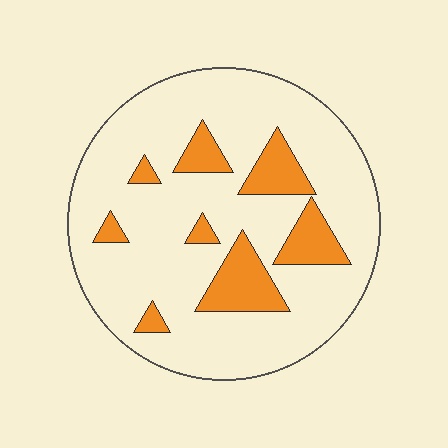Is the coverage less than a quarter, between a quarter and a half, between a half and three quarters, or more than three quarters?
Less than a quarter.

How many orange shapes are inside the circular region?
8.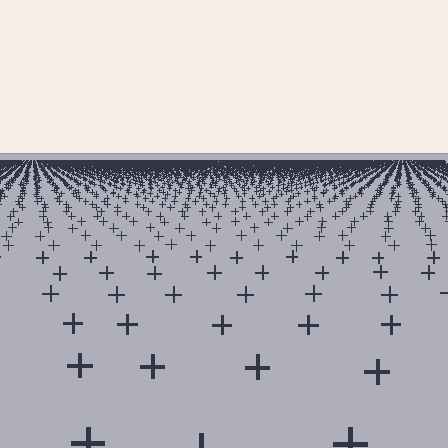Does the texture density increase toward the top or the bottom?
Density increases toward the top.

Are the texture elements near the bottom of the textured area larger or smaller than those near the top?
Larger. Near the bottom, elements are closer to the viewer and appear at a bigger on-screen size.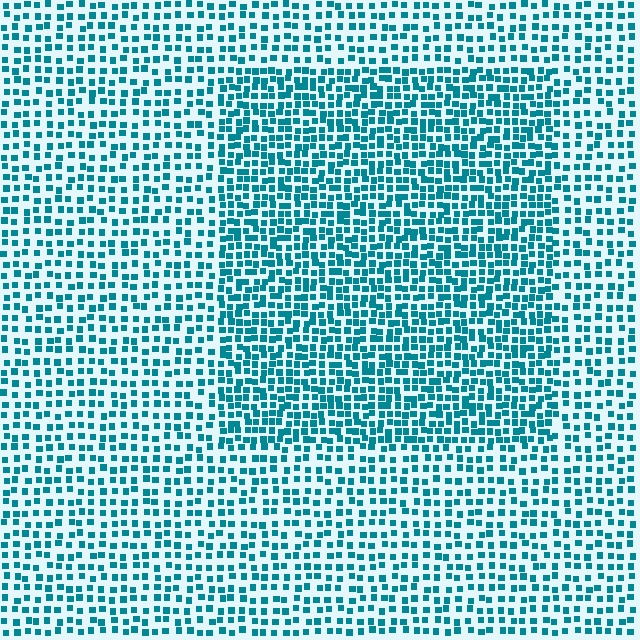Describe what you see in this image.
The image contains small teal elements arranged at two different densities. A rectangle-shaped region is visible where the elements are more densely packed than the surrounding area.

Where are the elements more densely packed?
The elements are more densely packed inside the rectangle boundary.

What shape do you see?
I see a rectangle.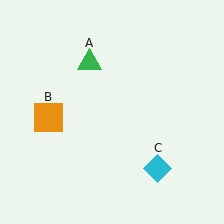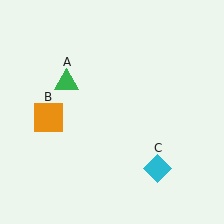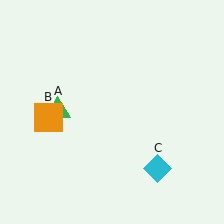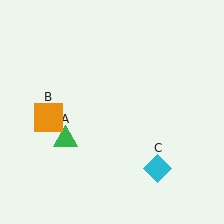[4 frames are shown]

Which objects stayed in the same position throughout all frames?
Orange square (object B) and cyan diamond (object C) remained stationary.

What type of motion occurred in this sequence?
The green triangle (object A) rotated counterclockwise around the center of the scene.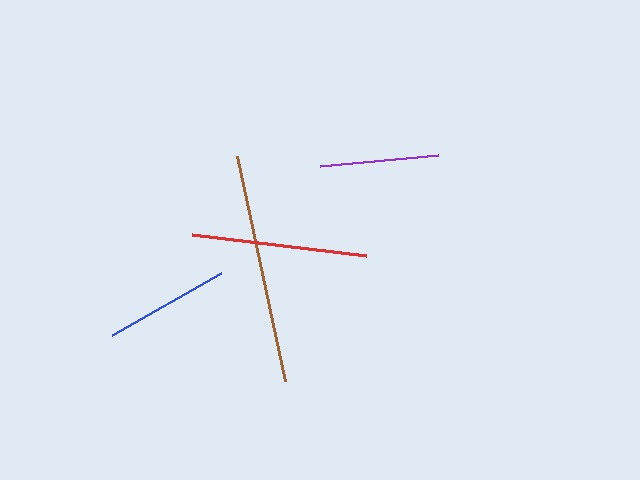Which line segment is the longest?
The brown line is the longest at approximately 231 pixels.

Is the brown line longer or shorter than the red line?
The brown line is longer than the red line.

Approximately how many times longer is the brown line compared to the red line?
The brown line is approximately 1.3 times the length of the red line.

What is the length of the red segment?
The red segment is approximately 175 pixels long.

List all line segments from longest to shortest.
From longest to shortest: brown, red, blue, purple.